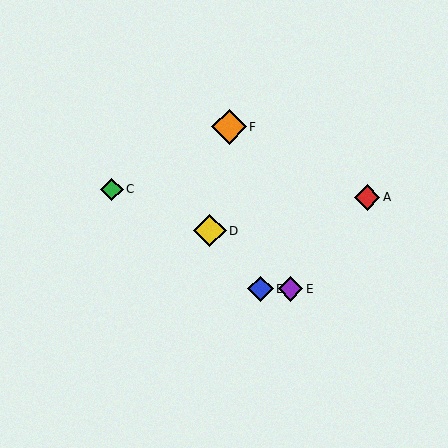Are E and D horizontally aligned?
No, E is at y≈289 and D is at y≈231.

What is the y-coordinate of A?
Object A is at y≈197.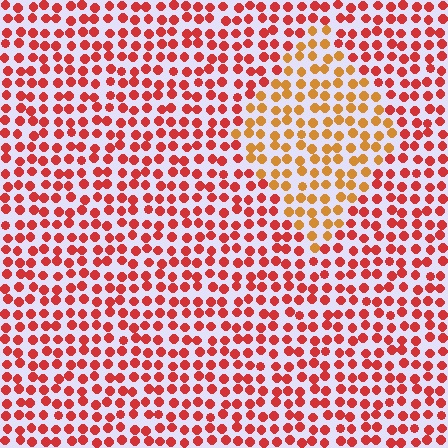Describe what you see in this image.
The image is filled with small red elements in a uniform arrangement. A diamond-shaped region is visible where the elements are tinted to a slightly different hue, forming a subtle color boundary.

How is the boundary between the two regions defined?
The boundary is defined purely by a slight shift in hue (about 35 degrees). Spacing, size, and orientation are identical on both sides.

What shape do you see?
I see a diamond.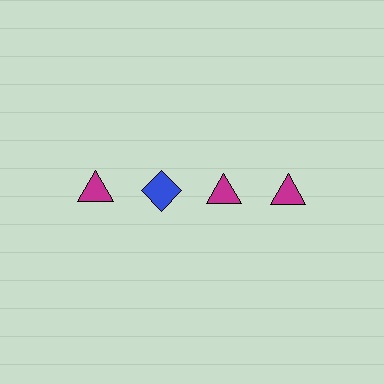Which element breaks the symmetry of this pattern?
The blue diamond in the top row, second from left column breaks the symmetry. All other shapes are magenta triangles.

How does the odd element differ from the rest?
It differs in both color (blue instead of magenta) and shape (diamond instead of triangle).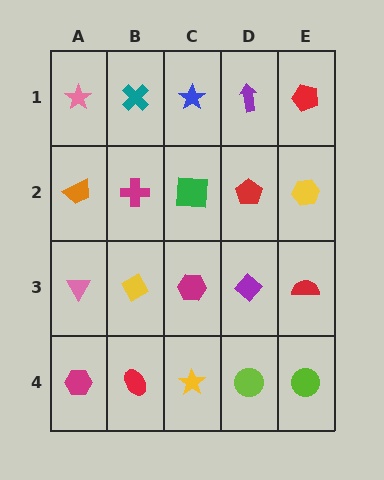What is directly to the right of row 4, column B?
A yellow star.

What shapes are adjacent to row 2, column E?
A red pentagon (row 1, column E), a red semicircle (row 3, column E), a red pentagon (row 2, column D).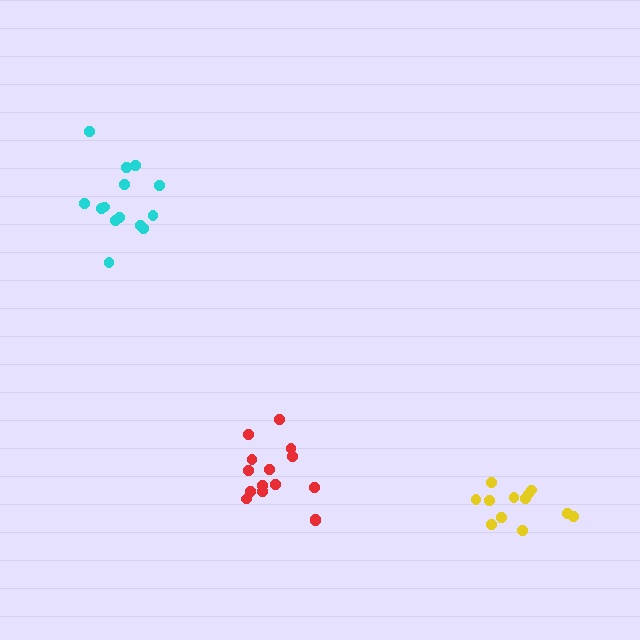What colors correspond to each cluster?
The clusters are colored: red, yellow, cyan.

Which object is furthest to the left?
The cyan cluster is leftmost.